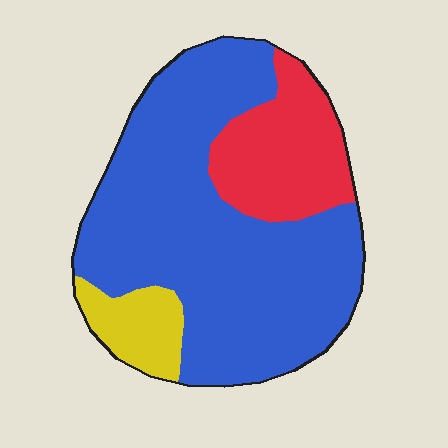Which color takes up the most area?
Blue, at roughly 70%.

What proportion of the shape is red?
Red covers around 20% of the shape.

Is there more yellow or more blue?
Blue.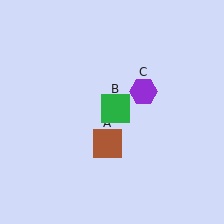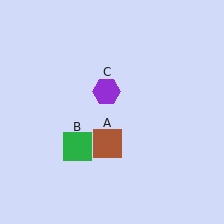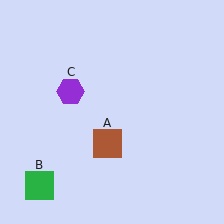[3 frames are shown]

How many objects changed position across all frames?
2 objects changed position: green square (object B), purple hexagon (object C).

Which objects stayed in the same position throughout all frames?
Brown square (object A) remained stationary.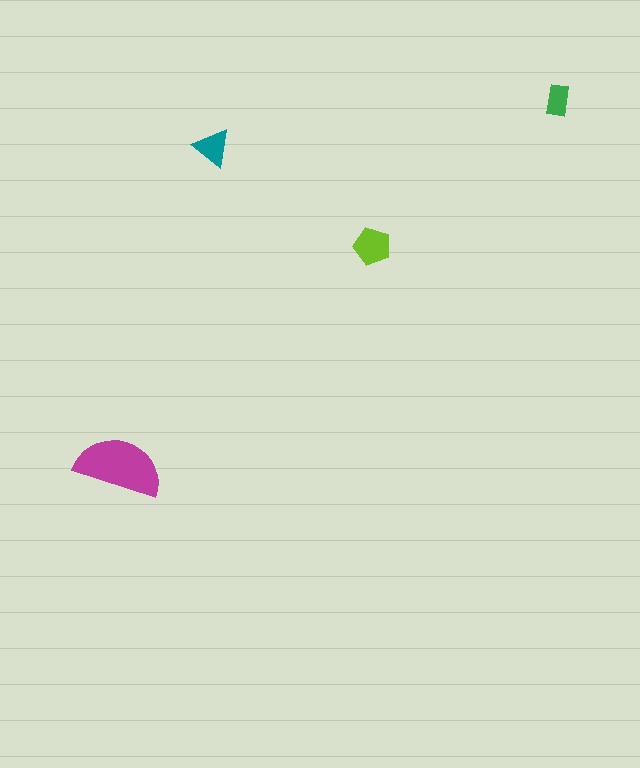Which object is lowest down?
The magenta semicircle is bottommost.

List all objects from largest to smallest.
The magenta semicircle, the lime pentagon, the teal triangle, the green rectangle.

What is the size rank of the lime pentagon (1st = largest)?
2nd.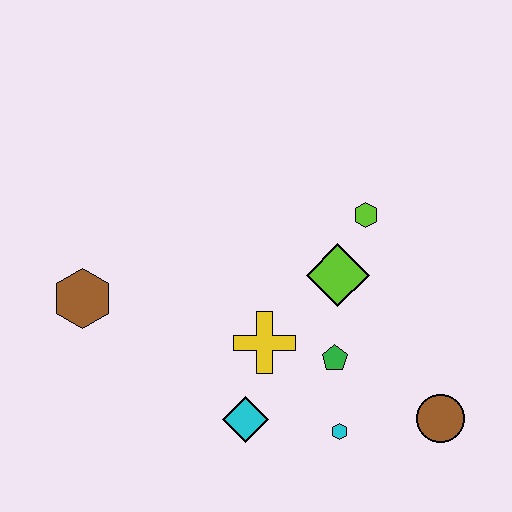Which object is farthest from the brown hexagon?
The brown circle is farthest from the brown hexagon.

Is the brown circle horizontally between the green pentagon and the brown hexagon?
No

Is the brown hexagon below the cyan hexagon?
No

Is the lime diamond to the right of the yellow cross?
Yes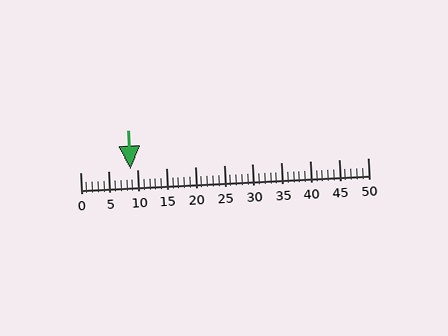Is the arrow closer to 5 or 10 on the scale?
The arrow is closer to 10.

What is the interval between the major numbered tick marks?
The major tick marks are spaced 5 units apart.